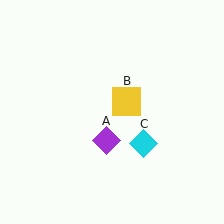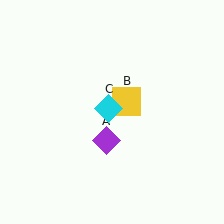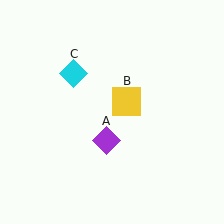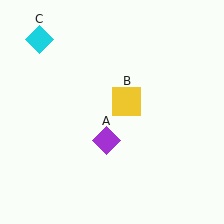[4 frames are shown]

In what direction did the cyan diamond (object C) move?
The cyan diamond (object C) moved up and to the left.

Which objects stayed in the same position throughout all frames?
Purple diamond (object A) and yellow square (object B) remained stationary.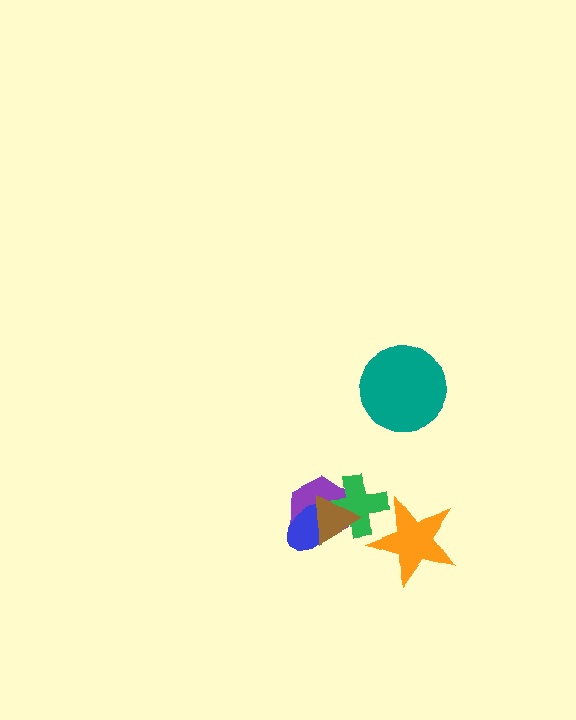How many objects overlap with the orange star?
1 object overlaps with the orange star.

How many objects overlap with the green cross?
4 objects overlap with the green cross.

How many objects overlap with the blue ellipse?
3 objects overlap with the blue ellipse.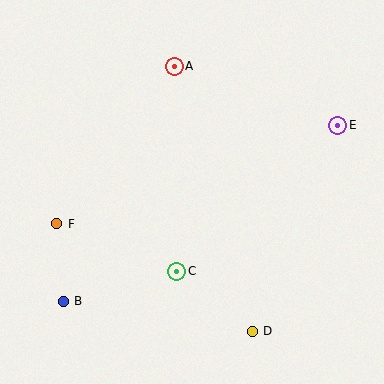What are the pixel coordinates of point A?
Point A is at (174, 66).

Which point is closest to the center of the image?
Point C at (177, 271) is closest to the center.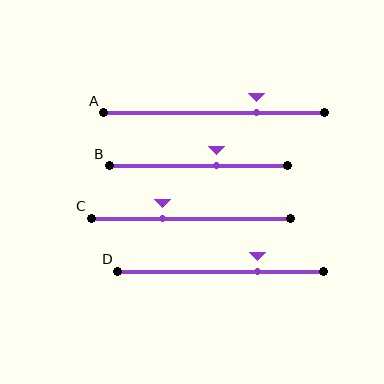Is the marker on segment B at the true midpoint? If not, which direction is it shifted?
No, the marker on segment B is shifted to the right by about 10% of the segment length.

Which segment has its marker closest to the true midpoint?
Segment B has its marker closest to the true midpoint.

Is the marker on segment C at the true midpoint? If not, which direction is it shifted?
No, the marker on segment C is shifted to the left by about 14% of the segment length.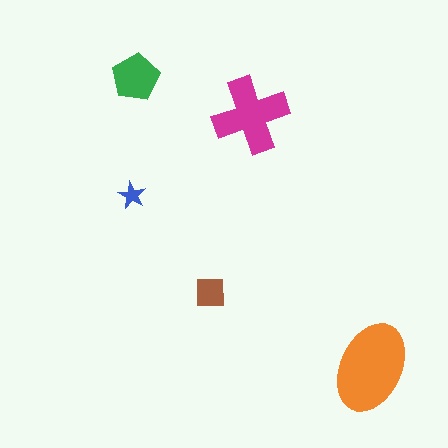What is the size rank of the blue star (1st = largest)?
5th.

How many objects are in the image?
There are 5 objects in the image.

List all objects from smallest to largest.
The blue star, the brown square, the green pentagon, the magenta cross, the orange ellipse.